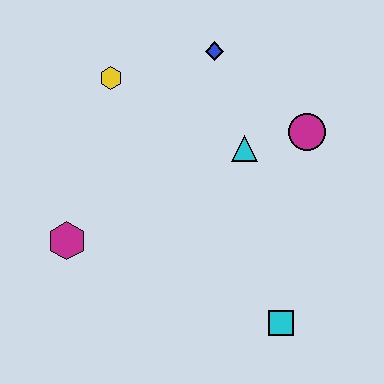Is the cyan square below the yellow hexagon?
Yes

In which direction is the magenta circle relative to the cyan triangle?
The magenta circle is to the right of the cyan triangle.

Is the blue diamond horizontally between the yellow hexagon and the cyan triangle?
Yes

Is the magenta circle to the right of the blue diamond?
Yes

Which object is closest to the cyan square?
The cyan triangle is closest to the cyan square.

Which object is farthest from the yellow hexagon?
The cyan square is farthest from the yellow hexagon.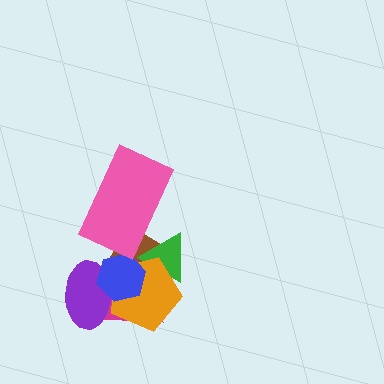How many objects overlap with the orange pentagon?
5 objects overlap with the orange pentagon.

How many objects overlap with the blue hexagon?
4 objects overlap with the blue hexagon.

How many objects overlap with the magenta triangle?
5 objects overlap with the magenta triangle.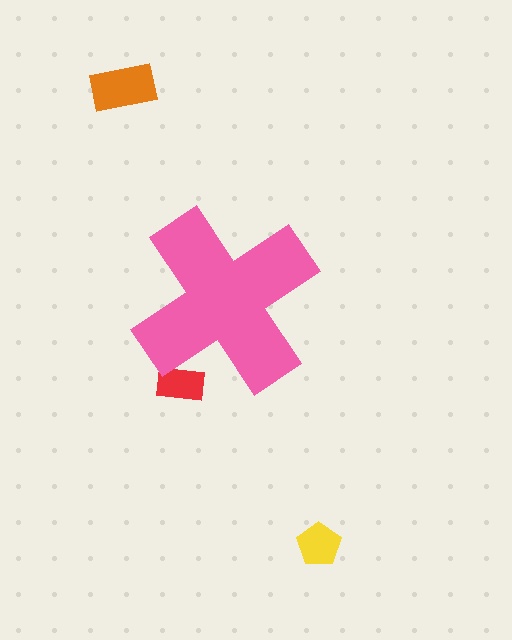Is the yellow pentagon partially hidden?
No, the yellow pentagon is fully visible.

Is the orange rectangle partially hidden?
No, the orange rectangle is fully visible.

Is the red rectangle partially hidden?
Yes, the red rectangle is partially hidden behind the pink cross.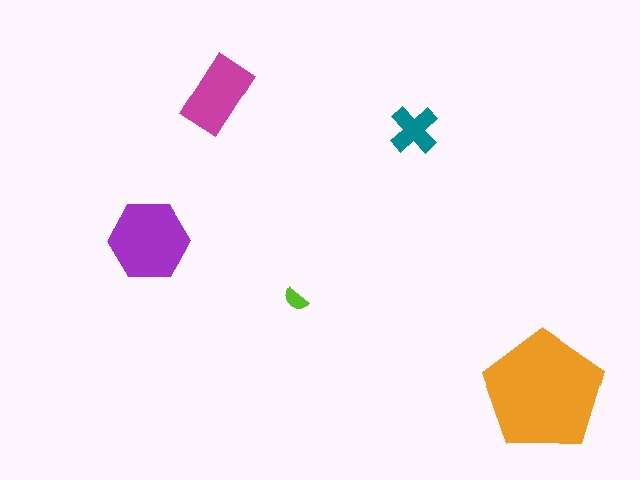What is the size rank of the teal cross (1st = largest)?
4th.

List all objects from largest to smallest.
The orange pentagon, the purple hexagon, the magenta rectangle, the teal cross, the lime semicircle.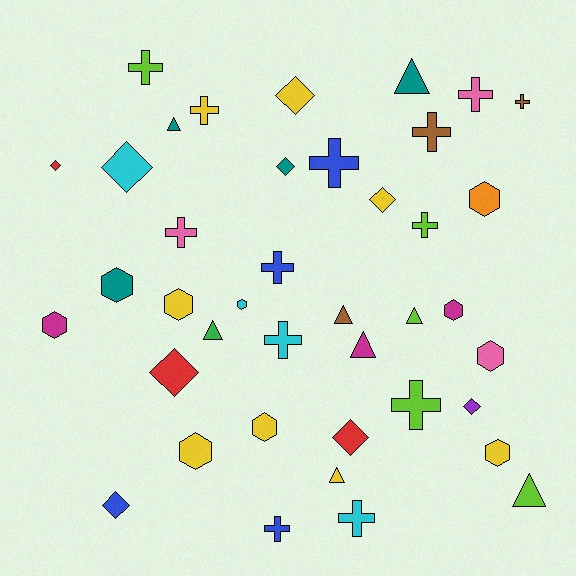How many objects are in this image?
There are 40 objects.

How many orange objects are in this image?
There is 1 orange object.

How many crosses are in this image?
There are 13 crosses.